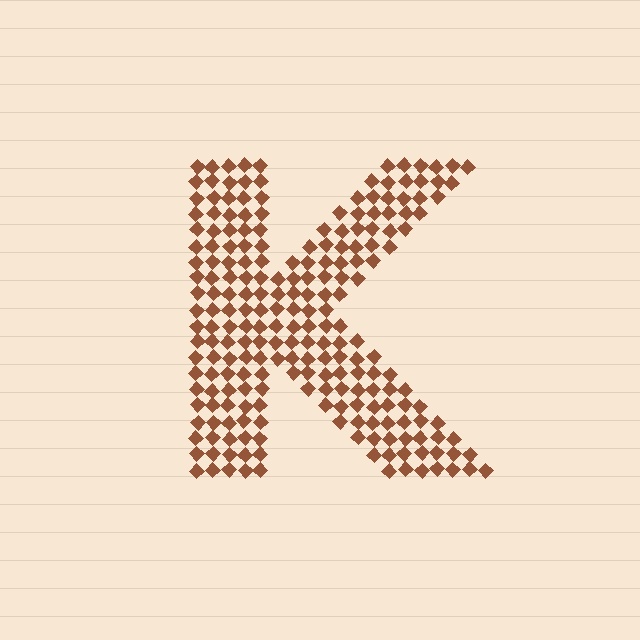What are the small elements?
The small elements are diamonds.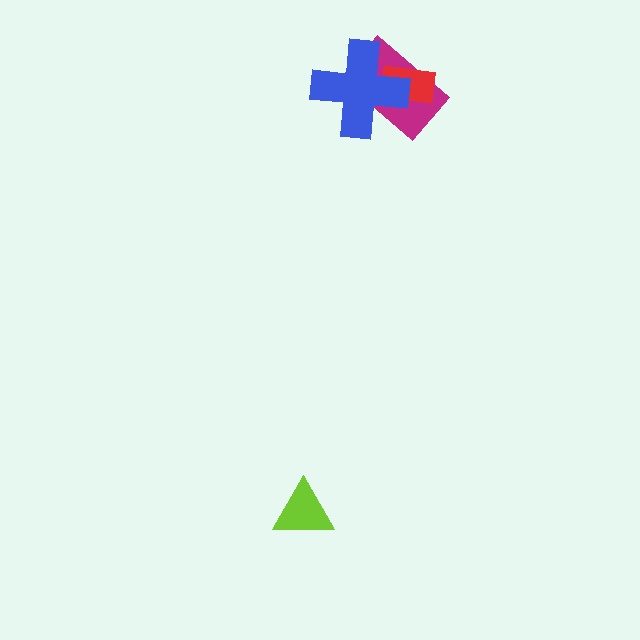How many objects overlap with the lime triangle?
0 objects overlap with the lime triangle.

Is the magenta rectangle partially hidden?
Yes, it is partially covered by another shape.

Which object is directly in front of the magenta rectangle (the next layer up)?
The red rectangle is directly in front of the magenta rectangle.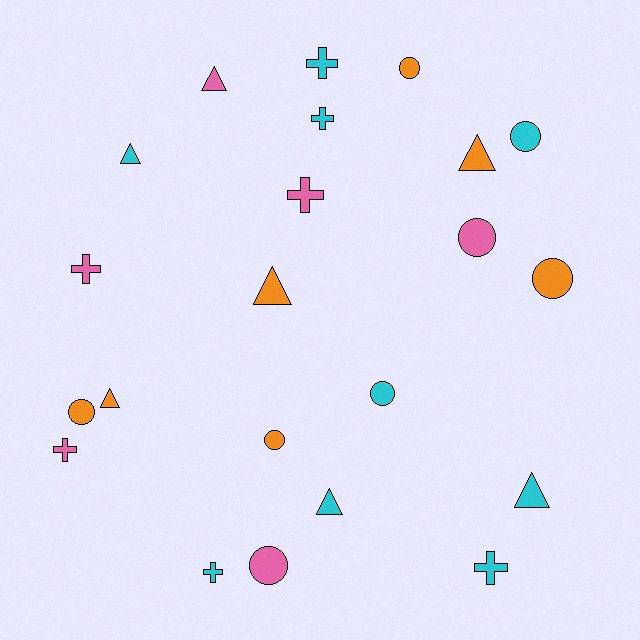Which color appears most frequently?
Cyan, with 9 objects.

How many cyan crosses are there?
There are 4 cyan crosses.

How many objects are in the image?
There are 22 objects.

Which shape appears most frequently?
Circle, with 8 objects.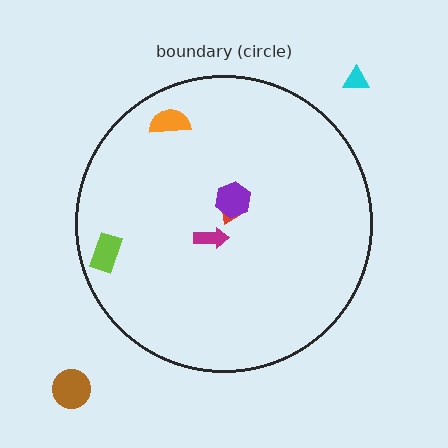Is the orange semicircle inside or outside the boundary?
Inside.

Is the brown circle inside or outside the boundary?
Outside.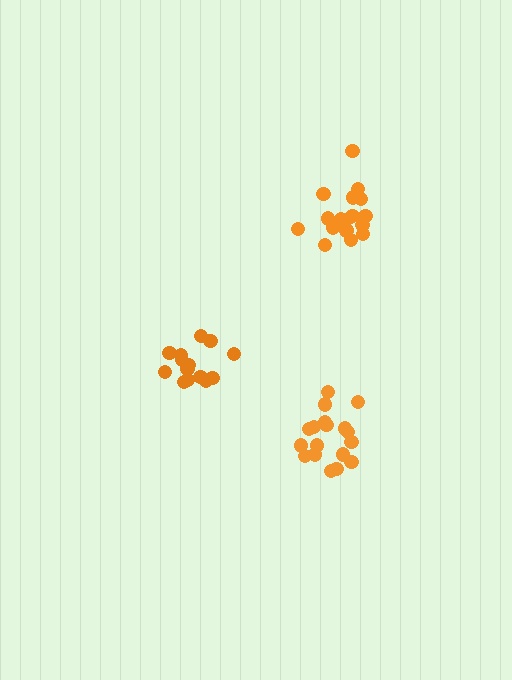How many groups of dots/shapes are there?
There are 3 groups.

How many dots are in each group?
Group 1: 14 dots, Group 2: 18 dots, Group 3: 17 dots (49 total).